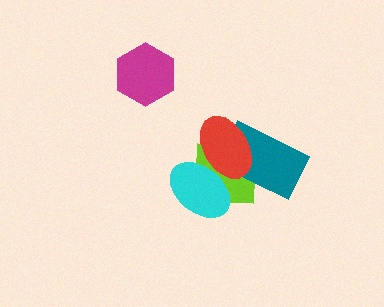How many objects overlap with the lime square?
3 objects overlap with the lime square.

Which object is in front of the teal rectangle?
The red ellipse is in front of the teal rectangle.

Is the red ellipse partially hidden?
Yes, it is partially covered by another shape.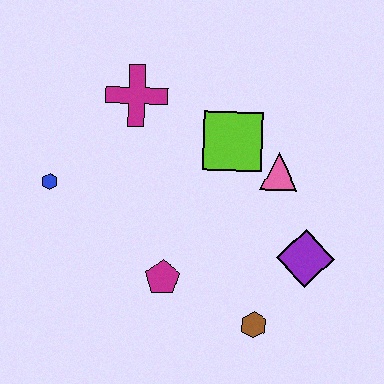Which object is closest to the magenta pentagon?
The brown hexagon is closest to the magenta pentagon.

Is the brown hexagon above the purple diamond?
No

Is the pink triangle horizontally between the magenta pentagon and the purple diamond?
Yes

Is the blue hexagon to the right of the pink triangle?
No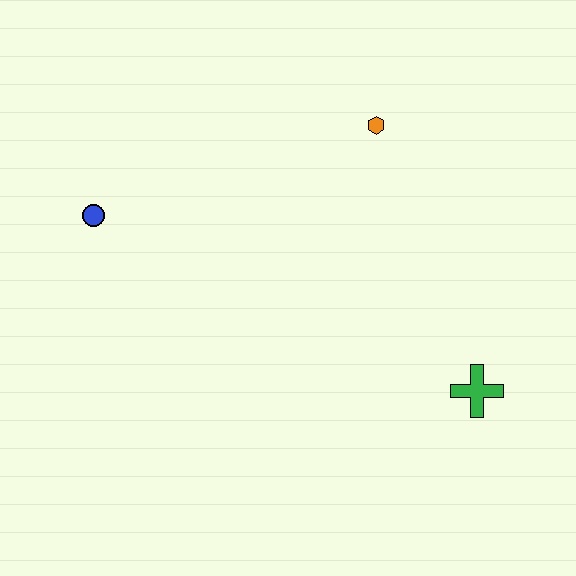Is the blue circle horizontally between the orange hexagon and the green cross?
No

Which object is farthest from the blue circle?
The green cross is farthest from the blue circle.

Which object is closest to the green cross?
The orange hexagon is closest to the green cross.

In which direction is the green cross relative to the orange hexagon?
The green cross is below the orange hexagon.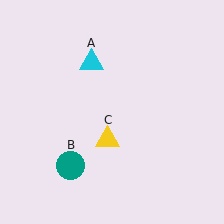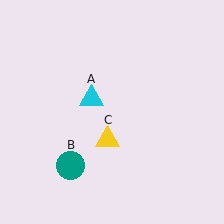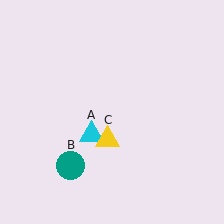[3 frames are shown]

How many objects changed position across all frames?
1 object changed position: cyan triangle (object A).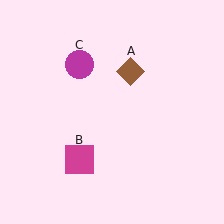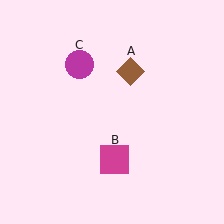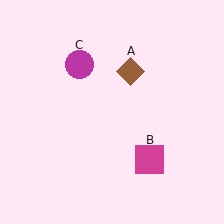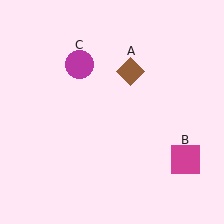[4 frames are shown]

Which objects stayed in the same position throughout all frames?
Brown diamond (object A) and magenta circle (object C) remained stationary.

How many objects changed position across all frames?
1 object changed position: magenta square (object B).